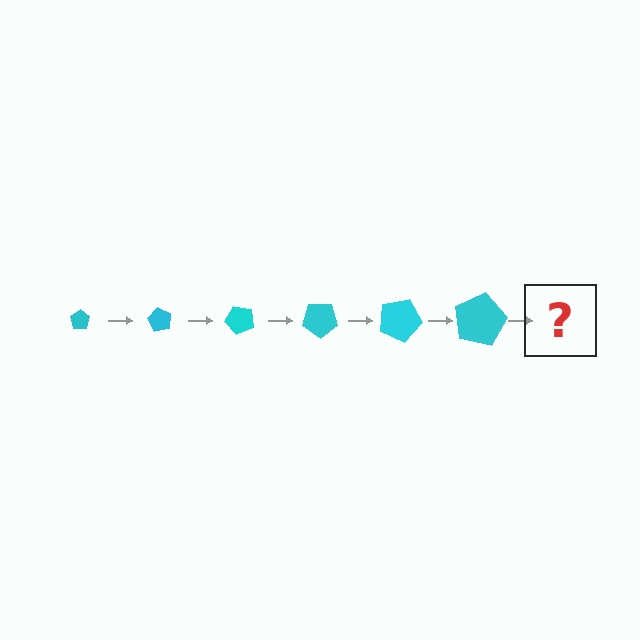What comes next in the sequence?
The next element should be a pentagon, larger than the previous one and rotated 360 degrees from the start.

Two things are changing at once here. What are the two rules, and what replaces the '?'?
The two rules are that the pentagon grows larger each step and it rotates 60 degrees each step. The '?' should be a pentagon, larger than the previous one and rotated 360 degrees from the start.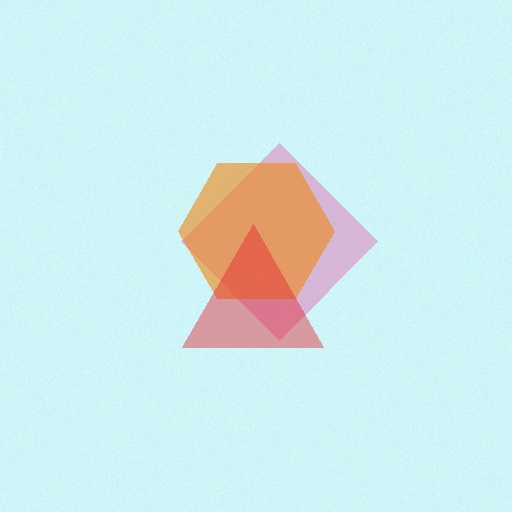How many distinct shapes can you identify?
There are 3 distinct shapes: a pink diamond, an orange hexagon, a red triangle.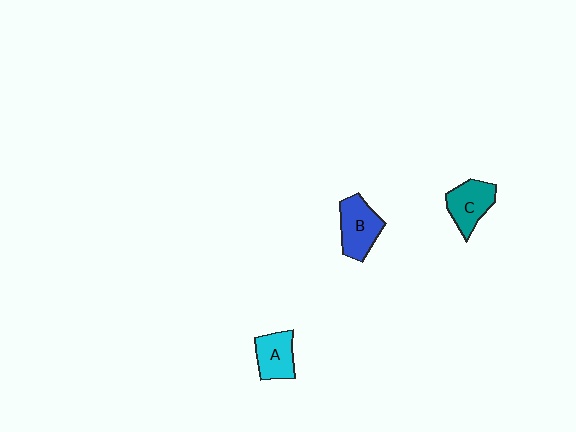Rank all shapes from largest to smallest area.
From largest to smallest: B (blue), C (teal), A (cyan).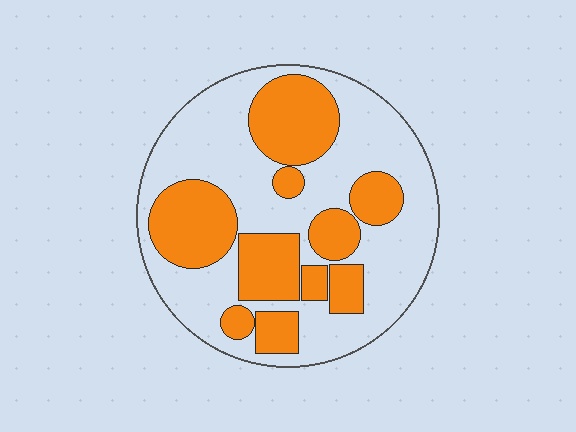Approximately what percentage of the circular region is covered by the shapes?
Approximately 40%.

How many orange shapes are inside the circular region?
10.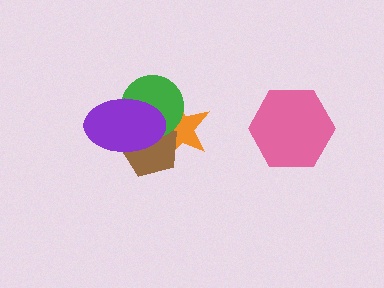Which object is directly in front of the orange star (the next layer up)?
The brown pentagon is directly in front of the orange star.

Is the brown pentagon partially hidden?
Yes, it is partially covered by another shape.